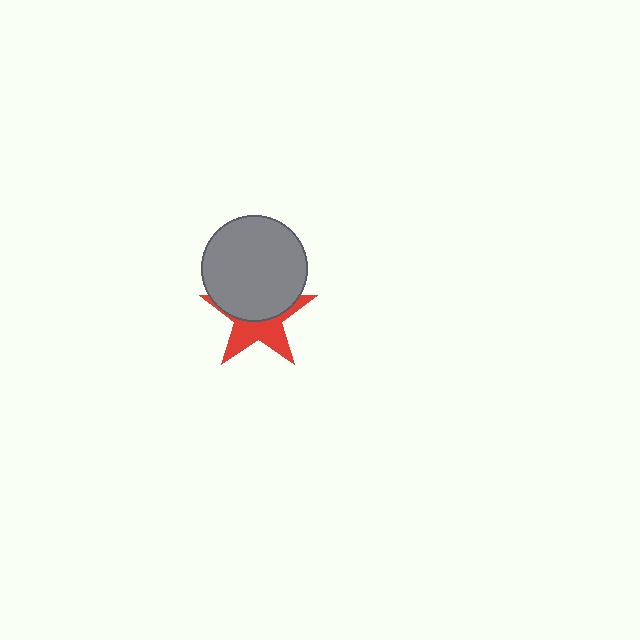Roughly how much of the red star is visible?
About half of it is visible (roughly 48%).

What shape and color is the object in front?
The object in front is a gray circle.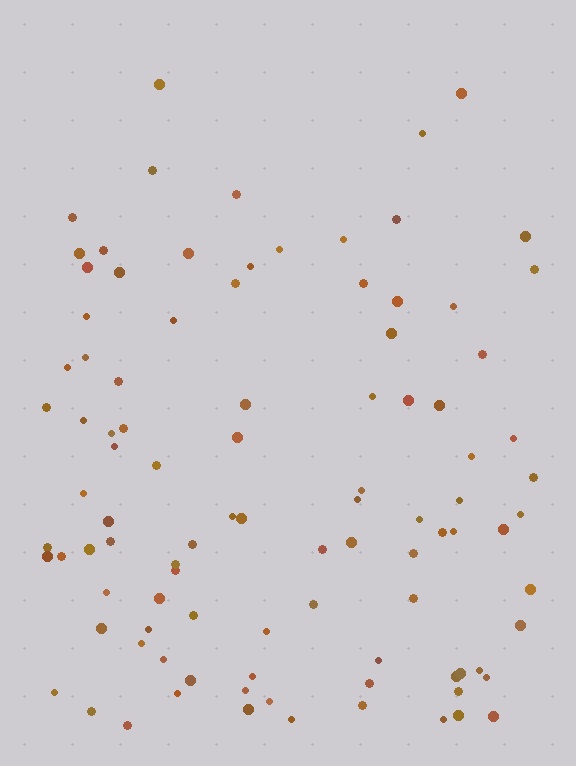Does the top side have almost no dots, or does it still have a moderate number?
Still a moderate number, just noticeably fewer than the bottom.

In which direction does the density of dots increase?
From top to bottom, with the bottom side densest.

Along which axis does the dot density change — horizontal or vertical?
Vertical.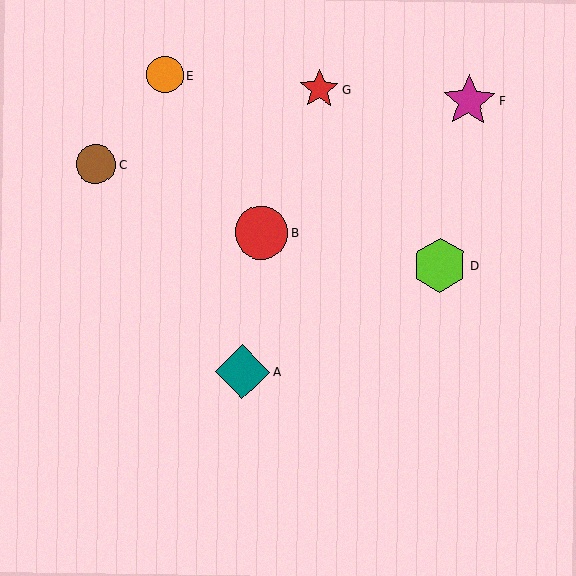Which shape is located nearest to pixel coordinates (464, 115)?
The magenta star (labeled F) at (469, 101) is nearest to that location.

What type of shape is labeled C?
Shape C is a brown circle.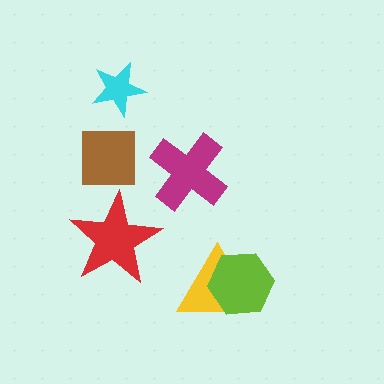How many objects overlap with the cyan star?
0 objects overlap with the cyan star.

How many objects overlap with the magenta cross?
0 objects overlap with the magenta cross.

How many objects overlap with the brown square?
0 objects overlap with the brown square.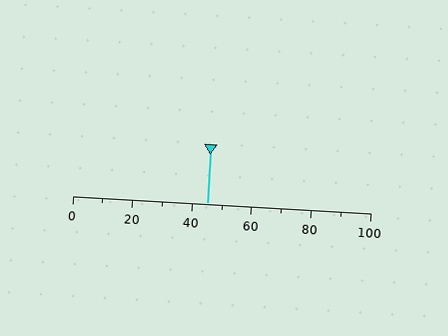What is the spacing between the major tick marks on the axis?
The major ticks are spaced 20 apart.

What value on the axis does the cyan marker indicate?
The marker indicates approximately 45.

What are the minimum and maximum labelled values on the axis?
The axis runs from 0 to 100.